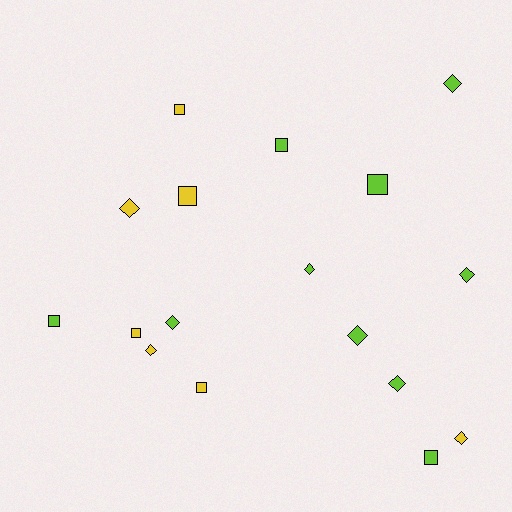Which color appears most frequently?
Lime, with 10 objects.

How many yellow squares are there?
There are 4 yellow squares.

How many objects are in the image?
There are 17 objects.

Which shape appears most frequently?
Diamond, with 9 objects.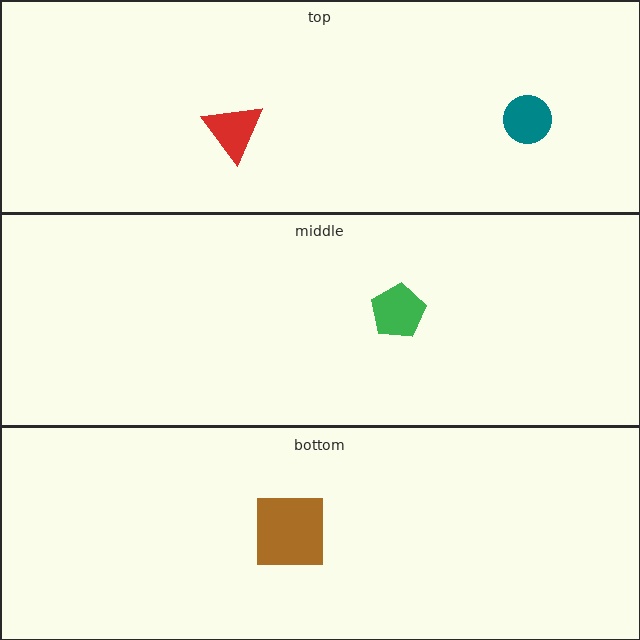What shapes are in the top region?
The teal circle, the red triangle.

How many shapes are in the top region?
2.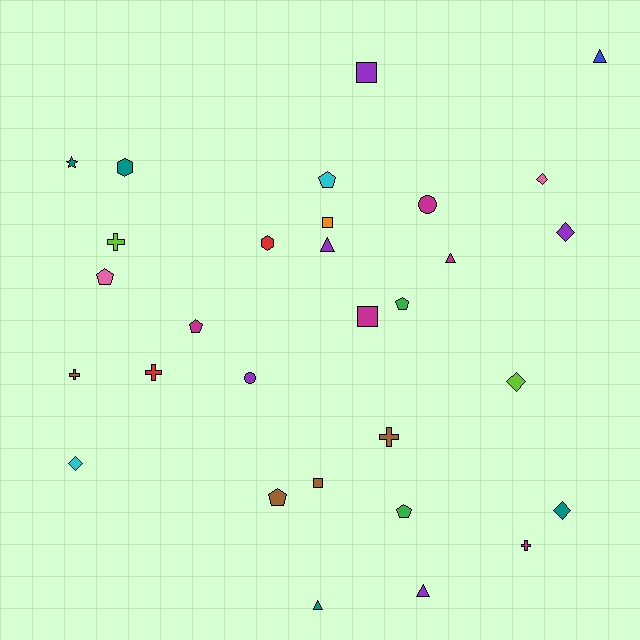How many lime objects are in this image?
There are 2 lime objects.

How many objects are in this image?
There are 30 objects.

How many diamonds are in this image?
There are 5 diamonds.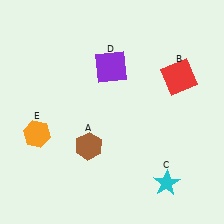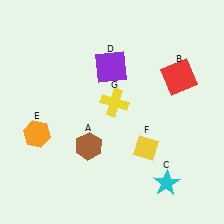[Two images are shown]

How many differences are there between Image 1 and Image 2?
There are 2 differences between the two images.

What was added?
A yellow diamond (F), a yellow cross (G) were added in Image 2.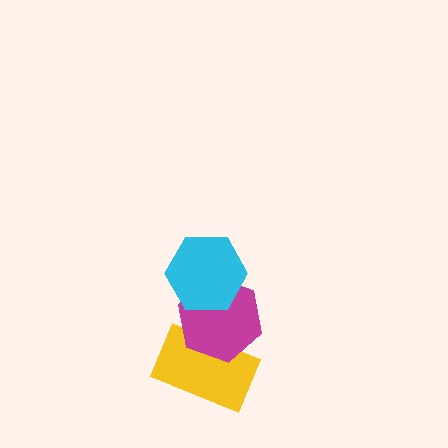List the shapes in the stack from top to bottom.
From top to bottom: the cyan hexagon, the magenta hexagon, the yellow rectangle.